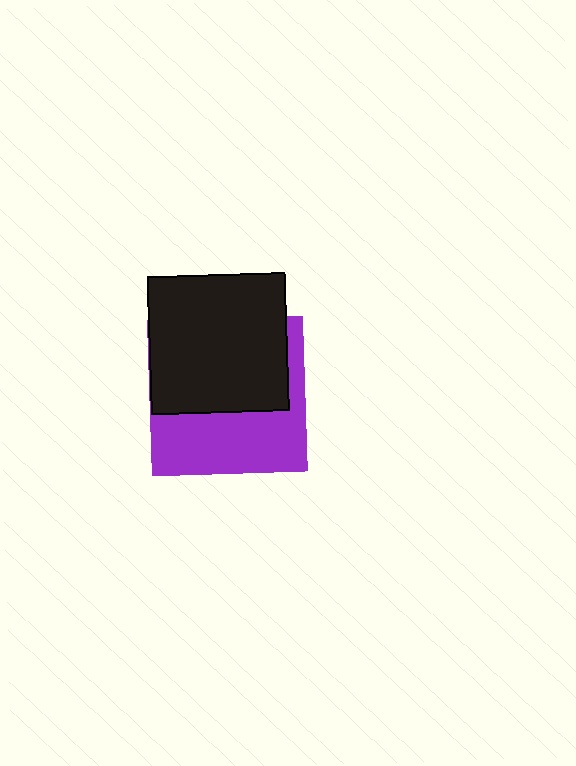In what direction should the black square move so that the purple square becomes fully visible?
The black square should move up. That is the shortest direction to clear the overlap and leave the purple square fully visible.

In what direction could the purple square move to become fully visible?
The purple square could move down. That would shift it out from behind the black square entirely.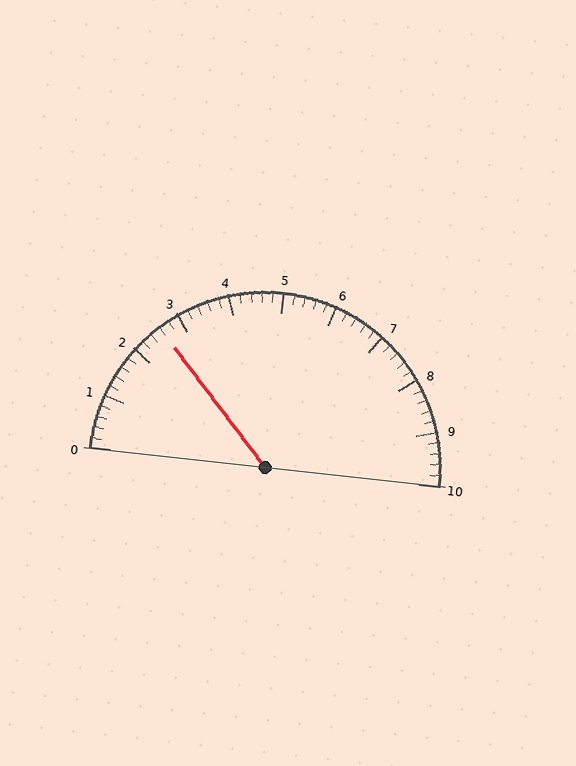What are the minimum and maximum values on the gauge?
The gauge ranges from 0 to 10.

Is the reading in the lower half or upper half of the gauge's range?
The reading is in the lower half of the range (0 to 10).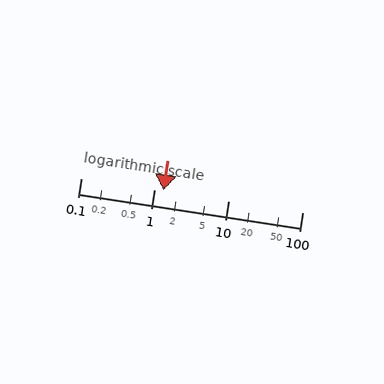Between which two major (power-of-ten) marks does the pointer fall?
The pointer is between 1 and 10.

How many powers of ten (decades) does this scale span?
The scale spans 3 decades, from 0.1 to 100.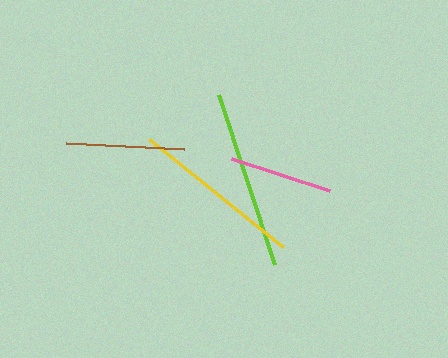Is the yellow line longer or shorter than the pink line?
The yellow line is longer than the pink line.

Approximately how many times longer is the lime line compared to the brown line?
The lime line is approximately 1.5 times the length of the brown line.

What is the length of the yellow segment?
The yellow segment is approximately 172 pixels long.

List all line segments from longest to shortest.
From longest to shortest: lime, yellow, brown, pink.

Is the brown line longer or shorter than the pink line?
The brown line is longer than the pink line.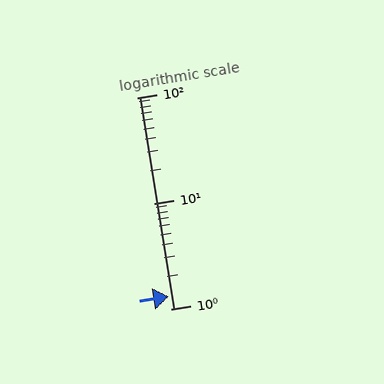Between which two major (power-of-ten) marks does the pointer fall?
The pointer is between 1 and 10.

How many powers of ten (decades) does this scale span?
The scale spans 2 decades, from 1 to 100.